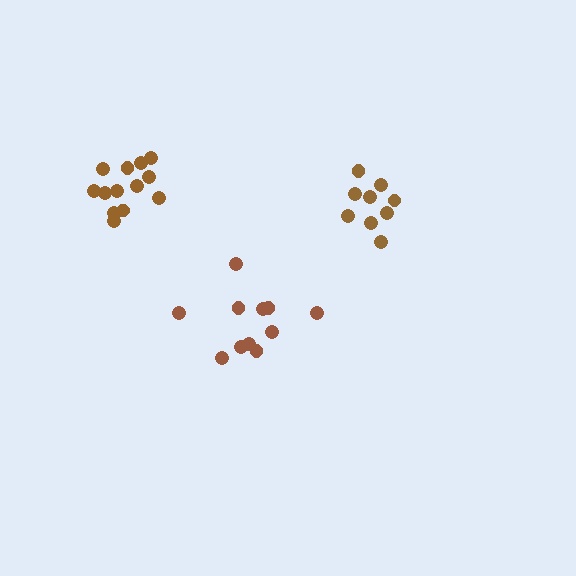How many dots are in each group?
Group 1: 13 dots, Group 2: 11 dots, Group 3: 9 dots (33 total).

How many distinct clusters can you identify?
There are 3 distinct clusters.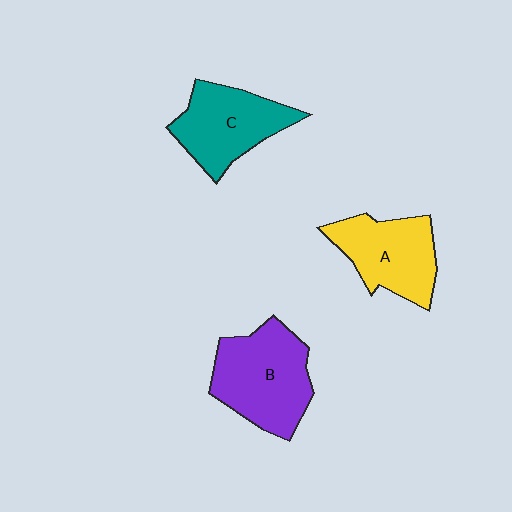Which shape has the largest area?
Shape B (purple).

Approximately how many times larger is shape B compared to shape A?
Approximately 1.2 times.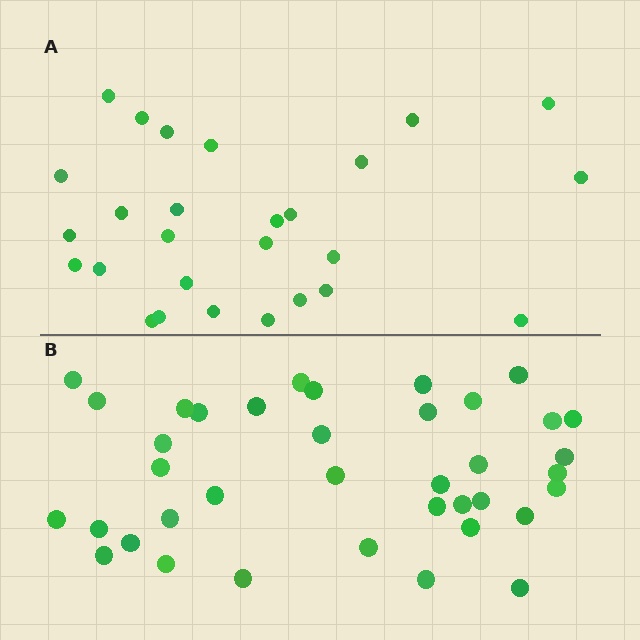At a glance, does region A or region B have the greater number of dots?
Region B (the bottom region) has more dots.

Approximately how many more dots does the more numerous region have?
Region B has roughly 12 or so more dots than region A.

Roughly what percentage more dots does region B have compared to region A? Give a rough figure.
About 40% more.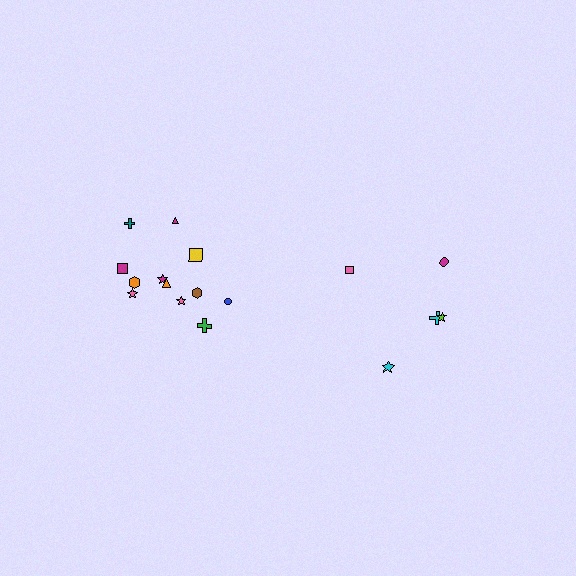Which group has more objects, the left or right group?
The left group.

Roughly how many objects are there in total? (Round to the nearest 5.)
Roughly 15 objects in total.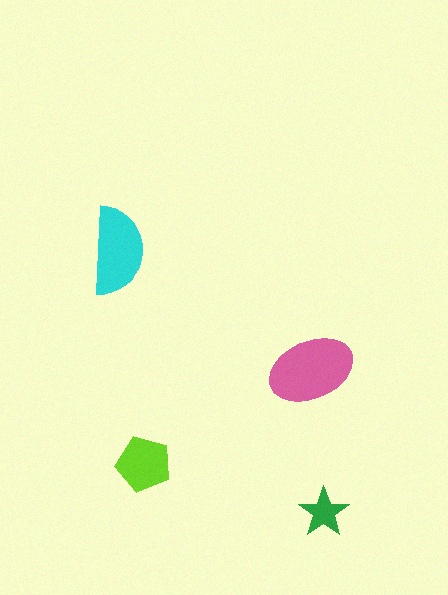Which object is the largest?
The pink ellipse.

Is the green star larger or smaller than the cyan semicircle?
Smaller.